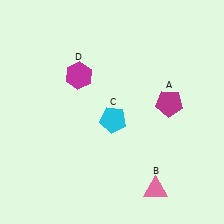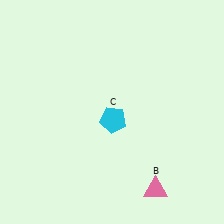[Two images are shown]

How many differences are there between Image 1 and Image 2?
There are 2 differences between the two images.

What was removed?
The magenta hexagon (D), the magenta pentagon (A) were removed in Image 2.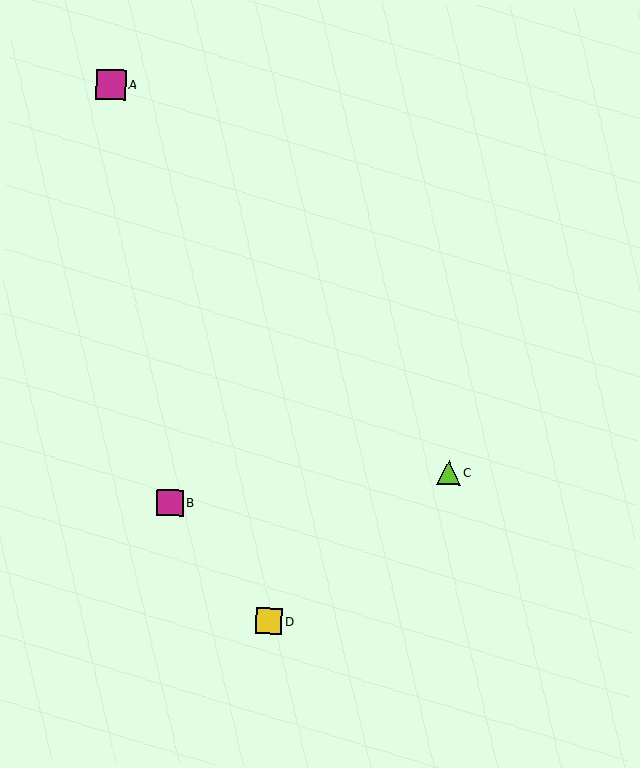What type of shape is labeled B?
Shape B is a magenta square.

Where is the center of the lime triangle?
The center of the lime triangle is at (449, 472).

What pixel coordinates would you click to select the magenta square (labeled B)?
Click at (170, 503) to select the magenta square B.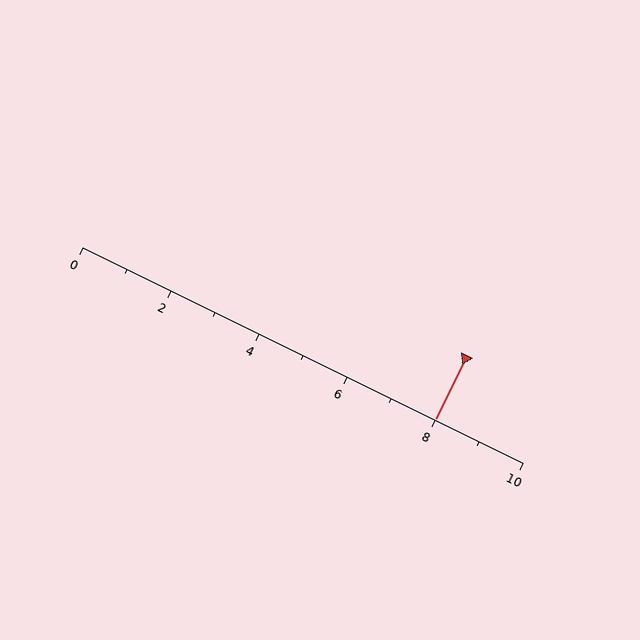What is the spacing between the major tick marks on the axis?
The major ticks are spaced 2 apart.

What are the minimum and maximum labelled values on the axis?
The axis runs from 0 to 10.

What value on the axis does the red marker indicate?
The marker indicates approximately 8.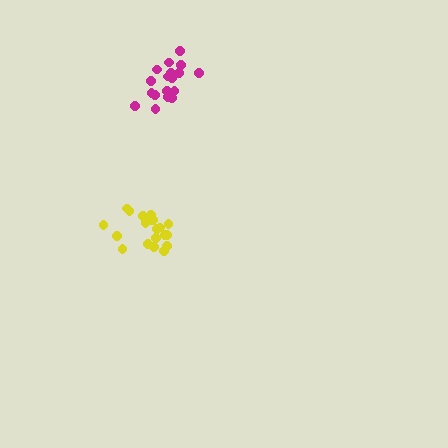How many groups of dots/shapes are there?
There are 2 groups.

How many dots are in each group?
Group 1: 20 dots, Group 2: 18 dots (38 total).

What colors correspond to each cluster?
The clusters are colored: yellow, magenta.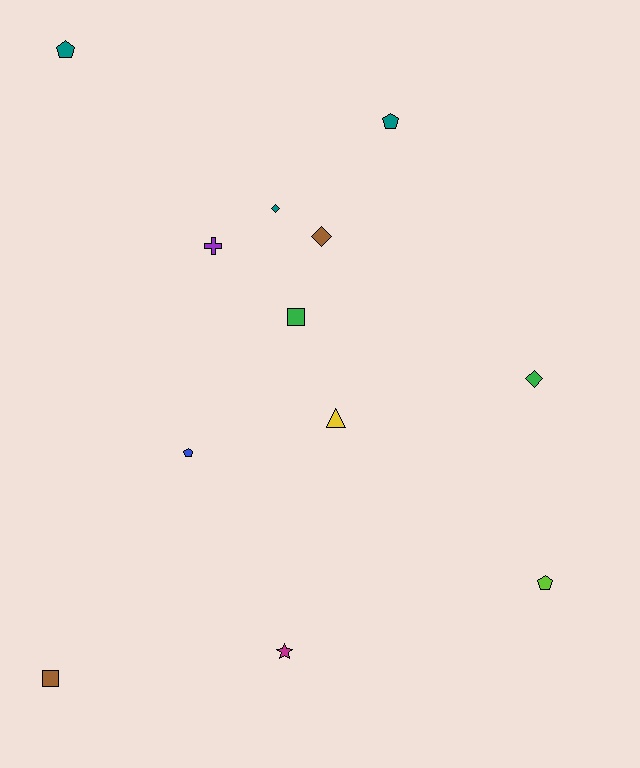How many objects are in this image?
There are 12 objects.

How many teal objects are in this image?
There are 3 teal objects.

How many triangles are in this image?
There is 1 triangle.